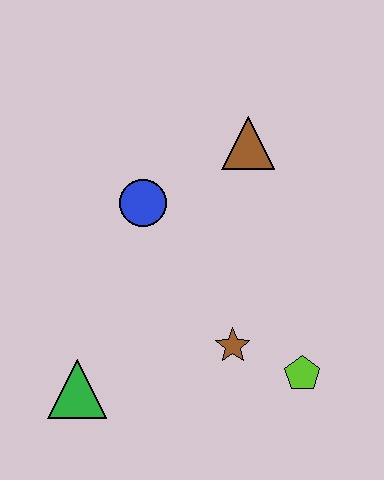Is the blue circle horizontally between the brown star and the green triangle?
Yes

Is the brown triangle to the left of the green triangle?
No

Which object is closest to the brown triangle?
The blue circle is closest to the brown triangle.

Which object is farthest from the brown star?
The brown triangle is farthest from the brown star.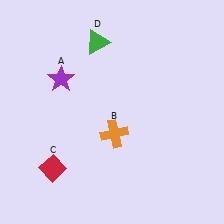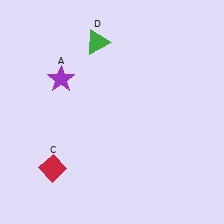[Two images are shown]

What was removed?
The orange cross (B) was removed in Image 2.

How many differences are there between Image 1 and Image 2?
There is 1 difference between the two images.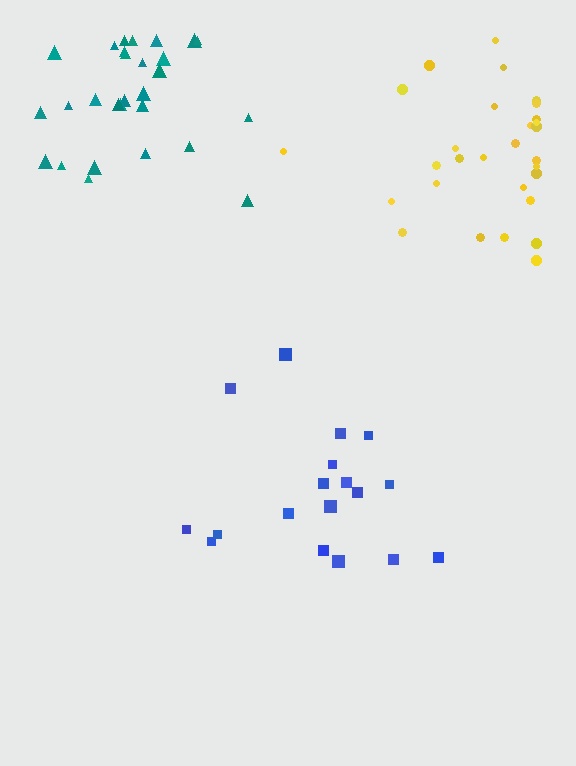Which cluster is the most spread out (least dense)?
Blue.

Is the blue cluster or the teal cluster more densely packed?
Teal.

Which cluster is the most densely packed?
Teal.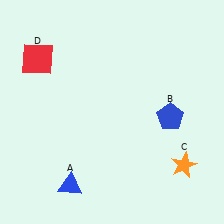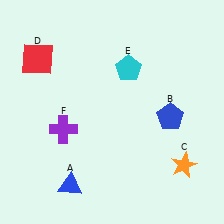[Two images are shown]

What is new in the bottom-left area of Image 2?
A purple cross (F) was added in the bottom-left area of Image 2.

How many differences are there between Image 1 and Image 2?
There are 2 differences between the two images.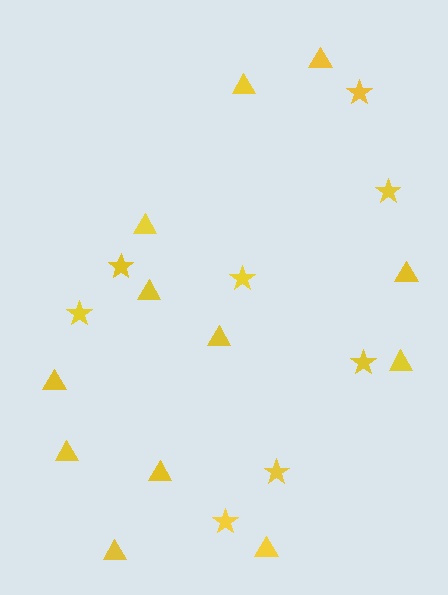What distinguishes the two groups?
There are 2 groups: one group of stars (8) and one group of triangles (12).